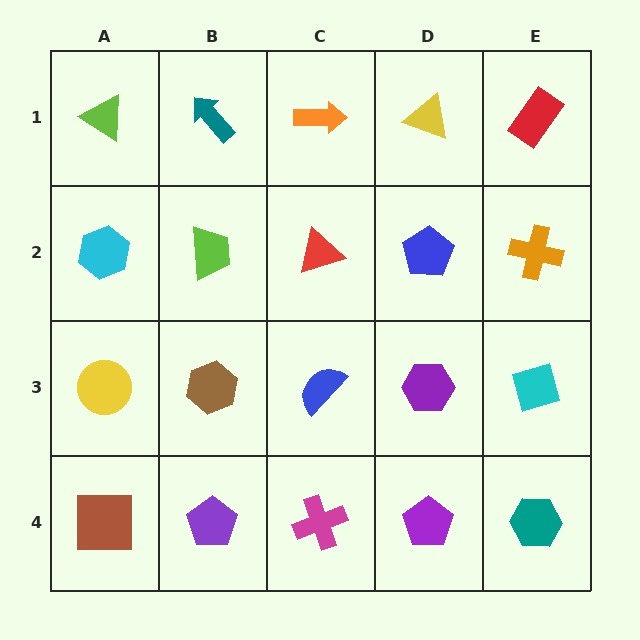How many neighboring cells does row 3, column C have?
4.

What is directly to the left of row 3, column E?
A purple hexagon.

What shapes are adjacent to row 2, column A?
A lime triangle (row 1, column A), a yellow circle (row 3, column A), a lime trapezoid (row 2, column B).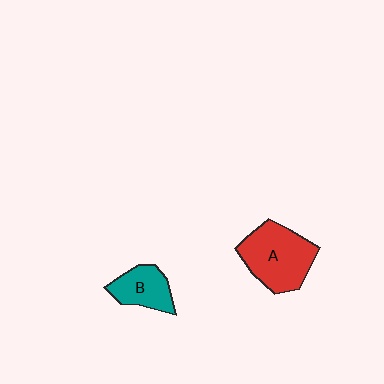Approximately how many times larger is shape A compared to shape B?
Approximately 1.8 times.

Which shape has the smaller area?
Shape B (teal).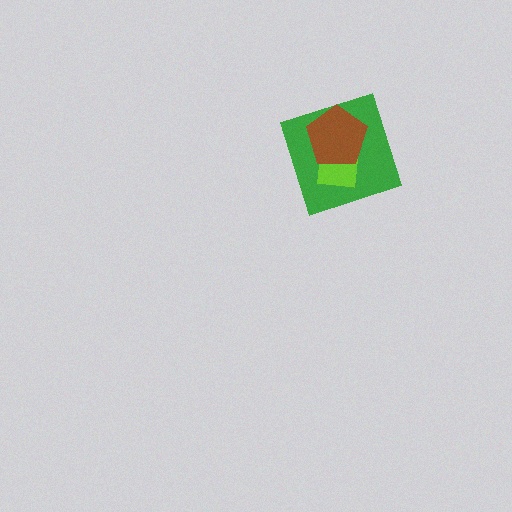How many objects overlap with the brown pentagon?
2 objects overlap with the brown pentagon.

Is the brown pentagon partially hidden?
No, no other shape covers it.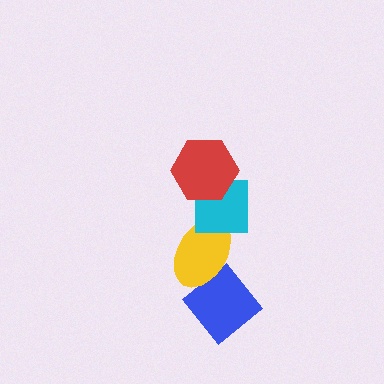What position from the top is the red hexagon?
The red hexagon is 1st from the top.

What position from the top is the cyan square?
The cyan square is 2nd from the top.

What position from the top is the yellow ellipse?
The yellow ellipse is 3rd from the top.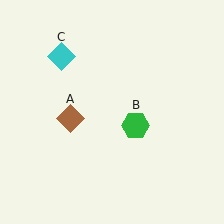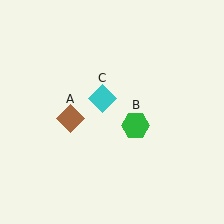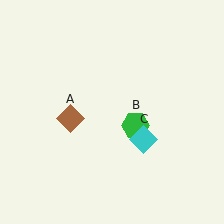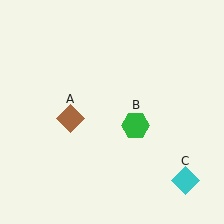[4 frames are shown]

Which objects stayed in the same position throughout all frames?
Brown diamond (object A) and green hexagon (object B) remained stationary.